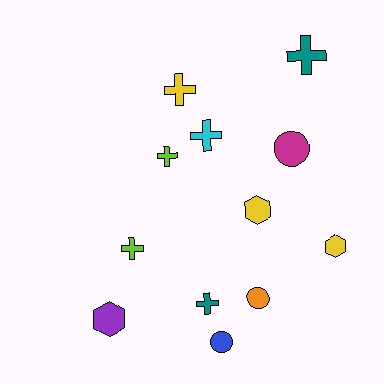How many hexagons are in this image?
There are 3 hexagons.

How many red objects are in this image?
There are no red objects.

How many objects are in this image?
There are 12 objects.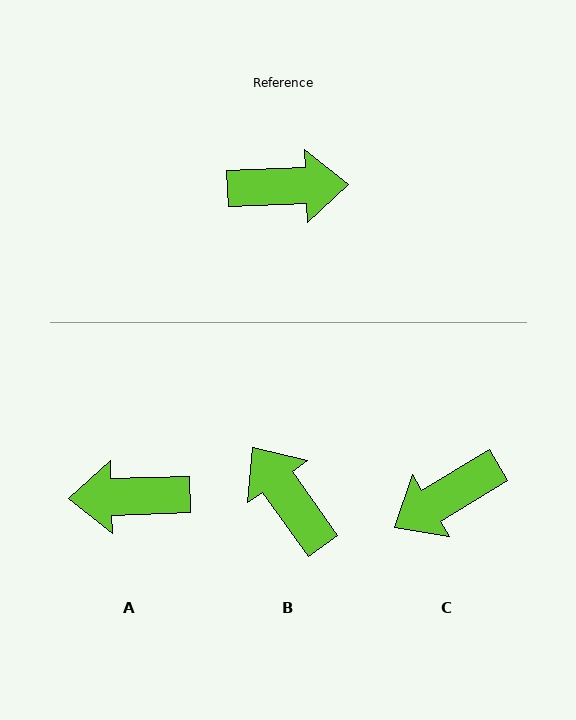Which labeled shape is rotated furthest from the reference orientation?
A, about 180 degrees away.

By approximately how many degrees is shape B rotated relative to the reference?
Approximately 123 degrees counter-clockwise.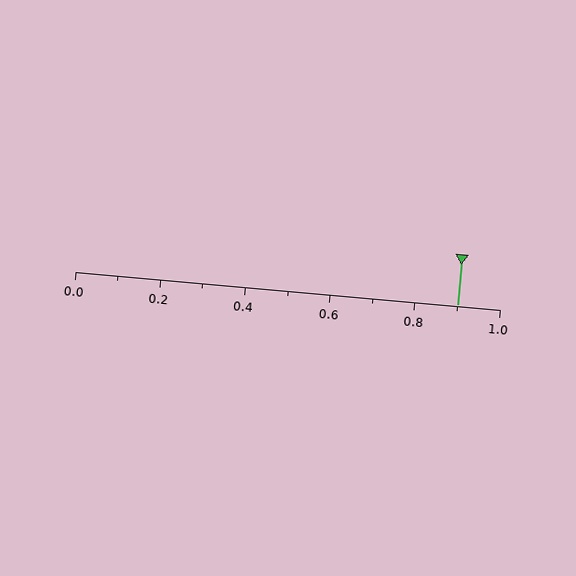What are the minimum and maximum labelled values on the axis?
The axis runs from 0.0 to 1.0.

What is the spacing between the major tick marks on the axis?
The major ticks are spaced 0.2 apart.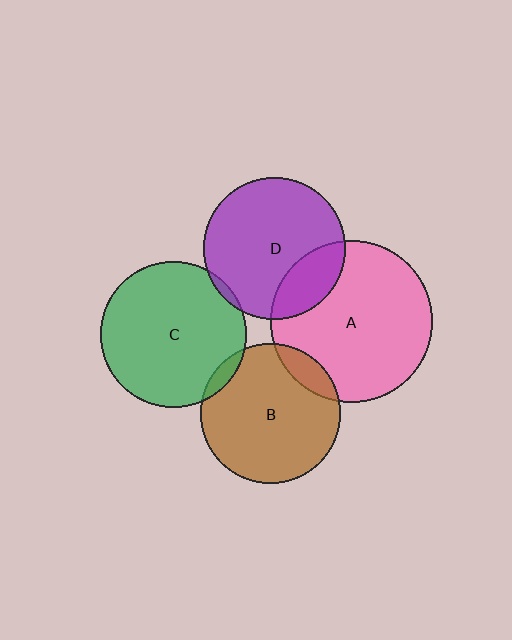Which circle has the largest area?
Circle A (pink).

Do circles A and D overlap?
Yes.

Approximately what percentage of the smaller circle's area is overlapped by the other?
Approximately 20%.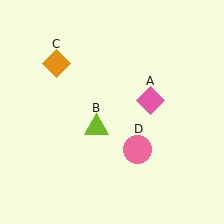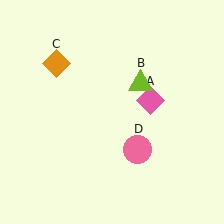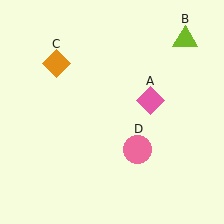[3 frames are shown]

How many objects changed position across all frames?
1 object changed position: lime triangle (object B).